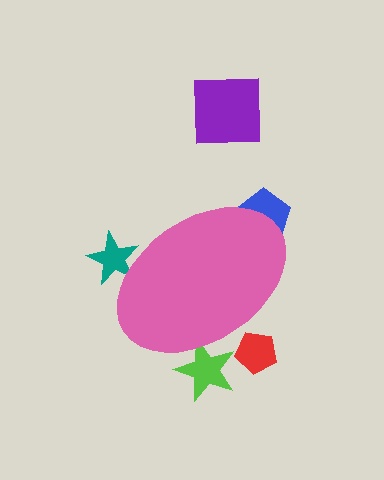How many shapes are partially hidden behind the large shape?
4 shapes are partially hidden.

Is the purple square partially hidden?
No, the purple square is fully visible.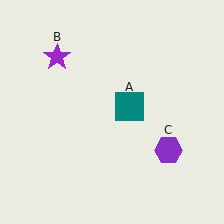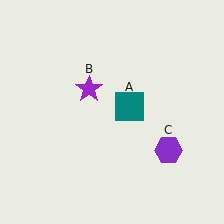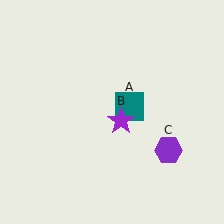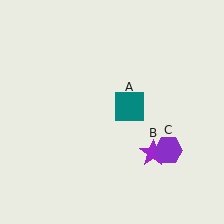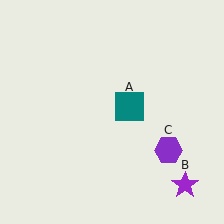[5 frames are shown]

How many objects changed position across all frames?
1 object changed position: purple star (object B).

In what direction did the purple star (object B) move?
The purple star (object B) moved down and to the right.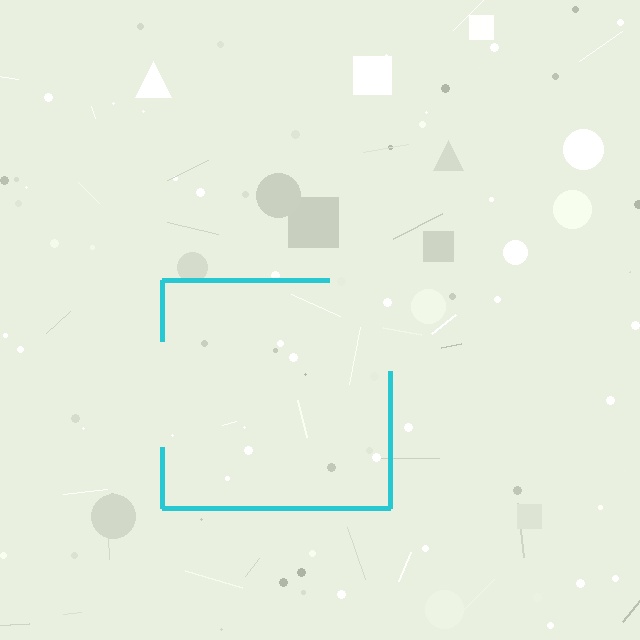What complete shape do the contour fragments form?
The contour fragments form a square.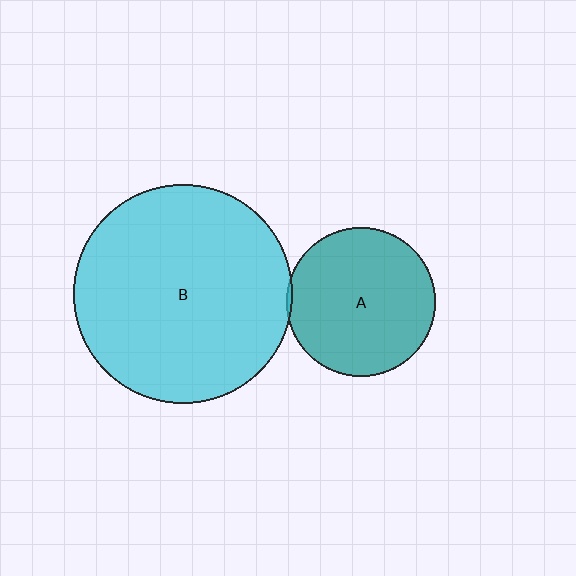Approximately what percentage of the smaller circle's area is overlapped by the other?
Approximately 5%.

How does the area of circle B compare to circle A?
Approximately 2.2 times.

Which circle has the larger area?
Circle B (cyan).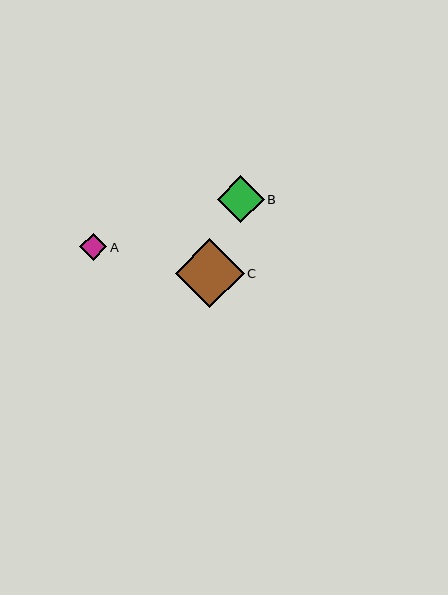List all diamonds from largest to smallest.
From largest to smallest: C, B, A.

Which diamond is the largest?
Diamond C is the largest with a size of approximately 69 pixels.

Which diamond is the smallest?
Diamond A is the smallest with a size of approximately 27 pixels.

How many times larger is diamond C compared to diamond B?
Diamond C is approximately 1.5 times the size of diamond B.